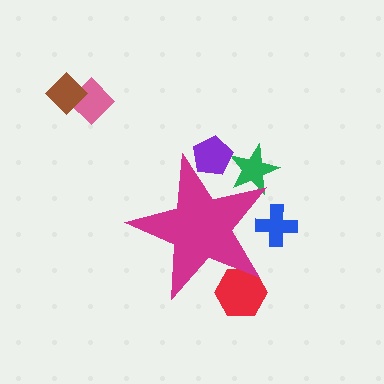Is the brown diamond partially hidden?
No, the brown diamond is fully visible.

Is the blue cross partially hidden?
Yes, the blue cross is partially hidden behind the magenta star.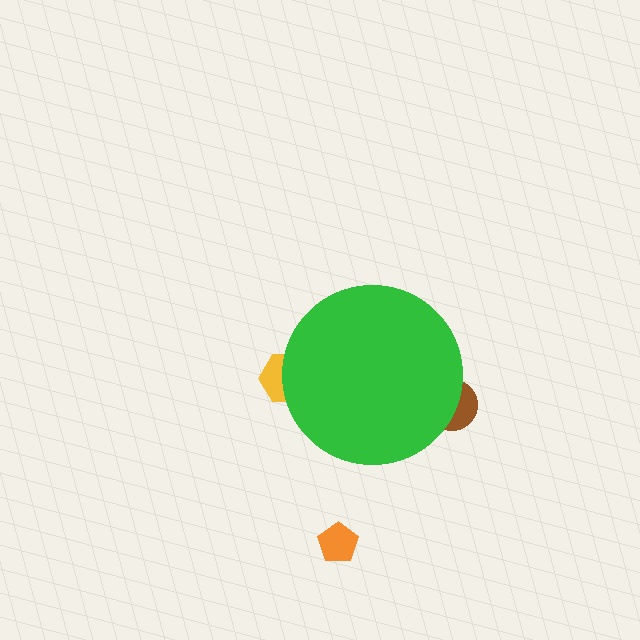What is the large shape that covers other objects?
A green circle.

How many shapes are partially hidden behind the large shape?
2 shapes are partially hidden.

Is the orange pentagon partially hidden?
No, the orange pentagon is fully visible.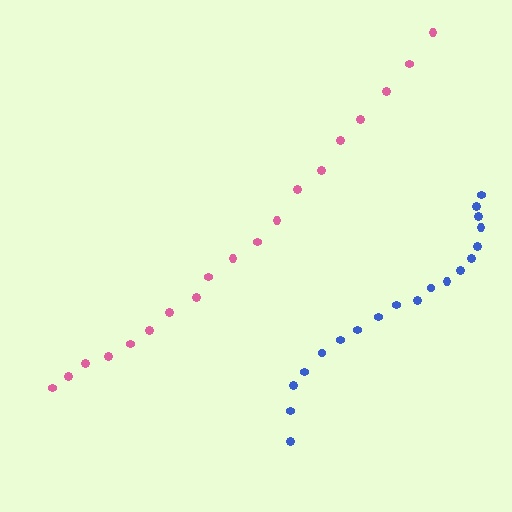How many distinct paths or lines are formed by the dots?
There are 2 distinct paths.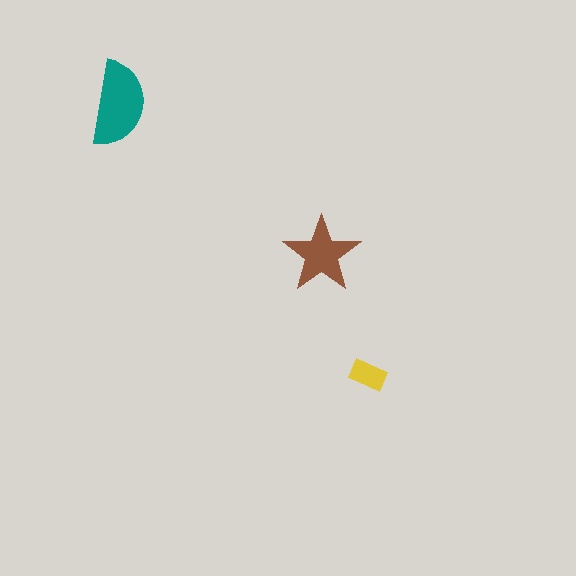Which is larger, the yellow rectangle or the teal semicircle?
The teal semicircle.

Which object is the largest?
The teal semicircle.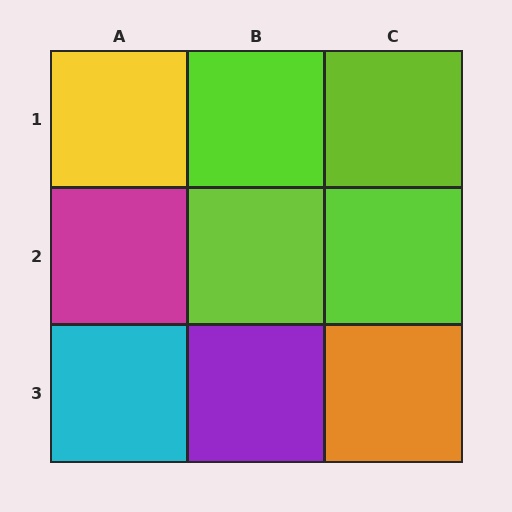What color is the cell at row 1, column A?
Yellow.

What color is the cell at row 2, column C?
Lime.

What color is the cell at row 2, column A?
Magenta.